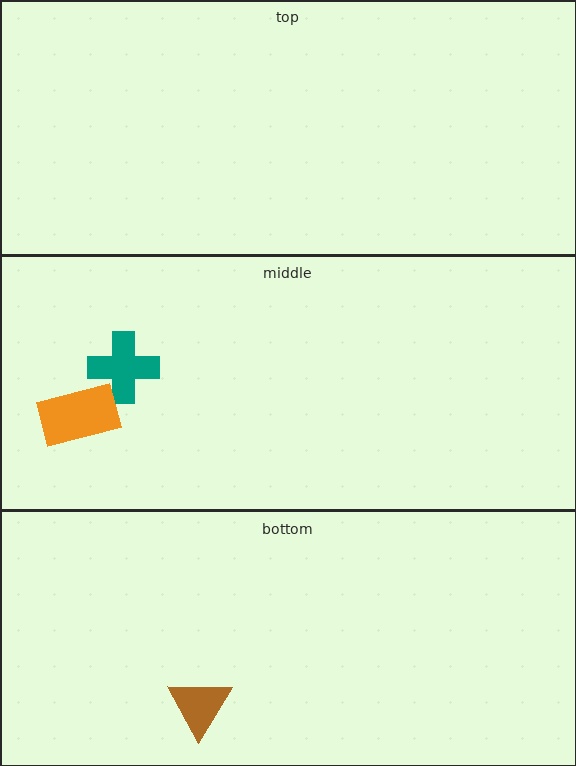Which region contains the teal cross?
The middle region.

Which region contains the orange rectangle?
The middle region.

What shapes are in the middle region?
The teal cross, the orange rectangle.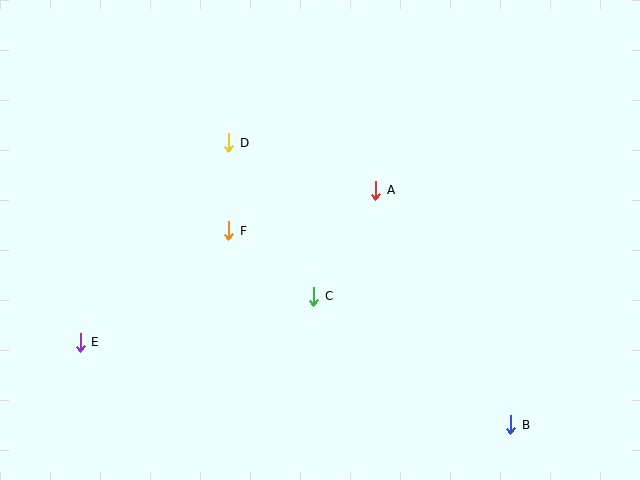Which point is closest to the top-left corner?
Point D is closest to the top-left corner.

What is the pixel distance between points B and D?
The distance between B and D is 399 pixels.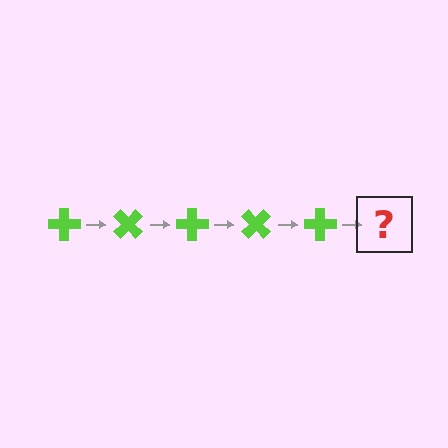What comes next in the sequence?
The next element should be a lime cross rotated 225 degrees.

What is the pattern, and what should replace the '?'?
The pattern is that the cross rotates 45 degrees each step. The '?' should be a lime cross rotated 225 degrees.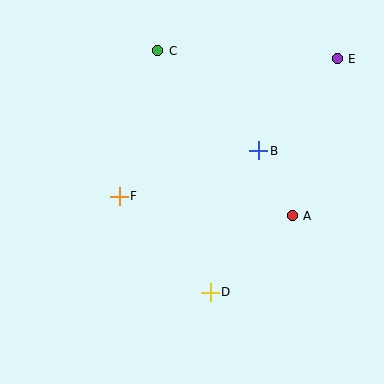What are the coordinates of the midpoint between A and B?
The midpoint between A and B is at (276, 183).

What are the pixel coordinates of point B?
Point B is at (259, 151).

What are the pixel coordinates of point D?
Point D is at (210, 292).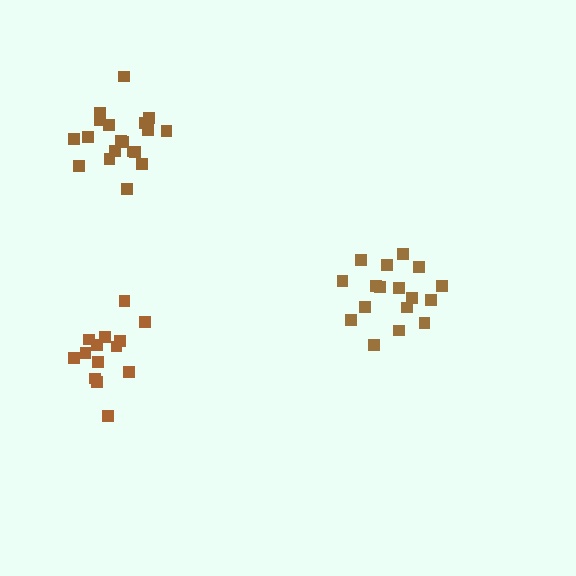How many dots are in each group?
Group 1: 14 dots, Group 2: 19 dots, Group 3: 17 dots (50 total).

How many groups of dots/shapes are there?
There are 3 groups.